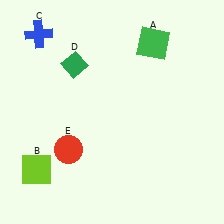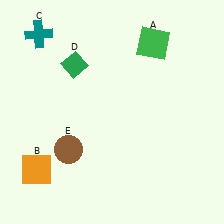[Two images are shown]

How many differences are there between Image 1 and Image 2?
There are 3 differences between the two images.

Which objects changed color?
B changed from lime to orange. C changed from blue to teal. E changed from red to brown.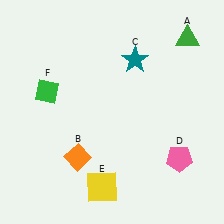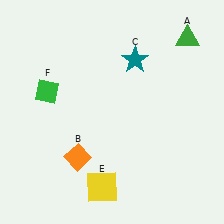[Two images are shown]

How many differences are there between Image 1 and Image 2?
There is 1 difference between the two images.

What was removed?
The pink pentagon (D) was removed in Image 2.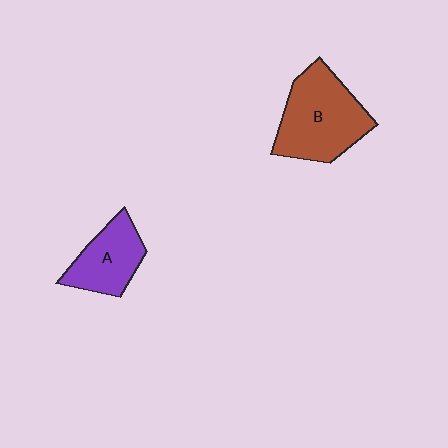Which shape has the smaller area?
Shape A (purple).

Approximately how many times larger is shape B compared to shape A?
Approximately 1.6 times.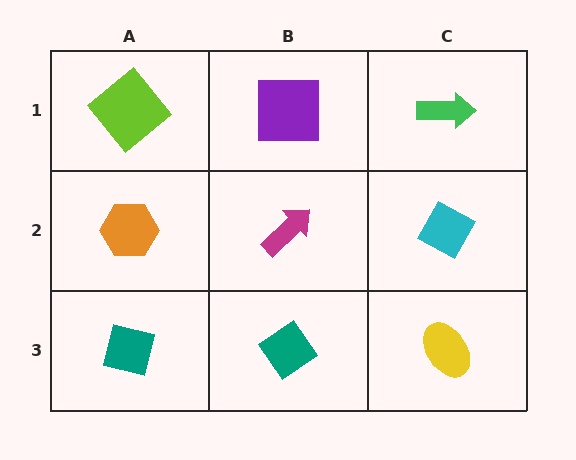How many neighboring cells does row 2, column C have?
3.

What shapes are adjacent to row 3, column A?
An orange hexagon (row 2, column A), a teal diamond (row 3, column B).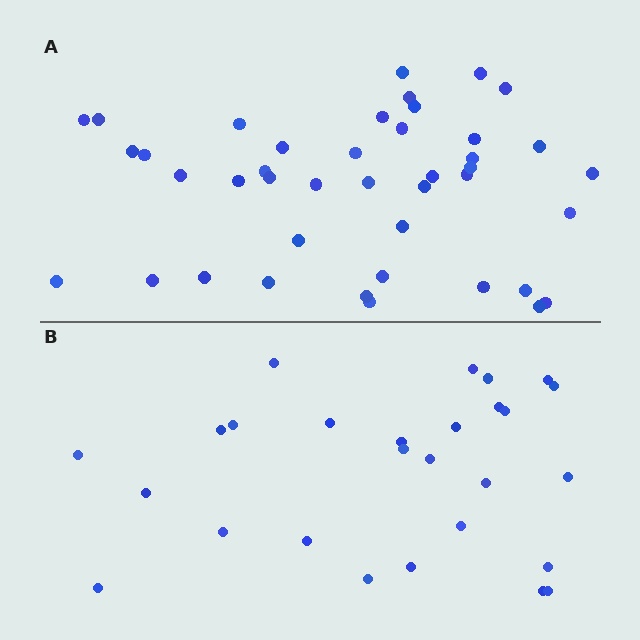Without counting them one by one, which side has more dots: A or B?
Region A (the top region) has more dots.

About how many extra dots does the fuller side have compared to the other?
Region A has approximately 15 more dots than region B.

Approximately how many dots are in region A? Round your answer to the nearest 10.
About 40 dots. (The exact count is 42, which rounds to 40.)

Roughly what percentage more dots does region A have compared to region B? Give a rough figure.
About 55% more.